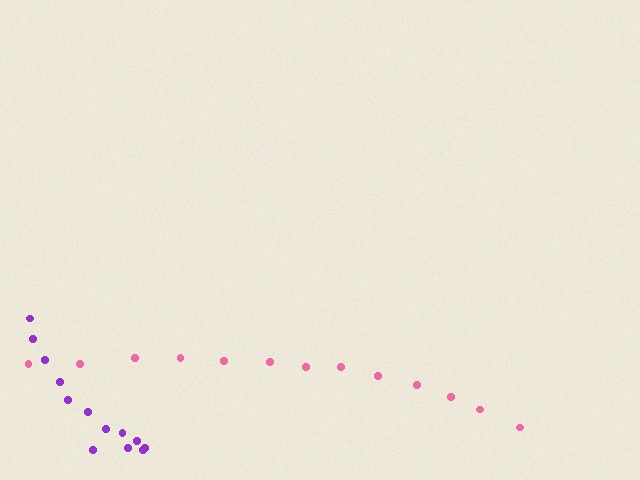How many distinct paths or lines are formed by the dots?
There are 2 distinct paths.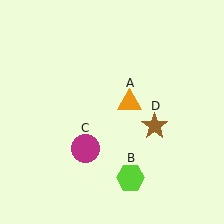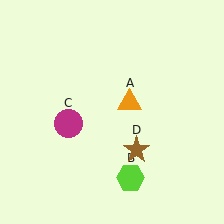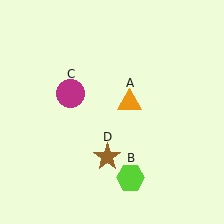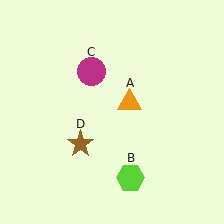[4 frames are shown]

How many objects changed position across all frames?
2 objects changed position: magenta circle (object C), brown star (object D).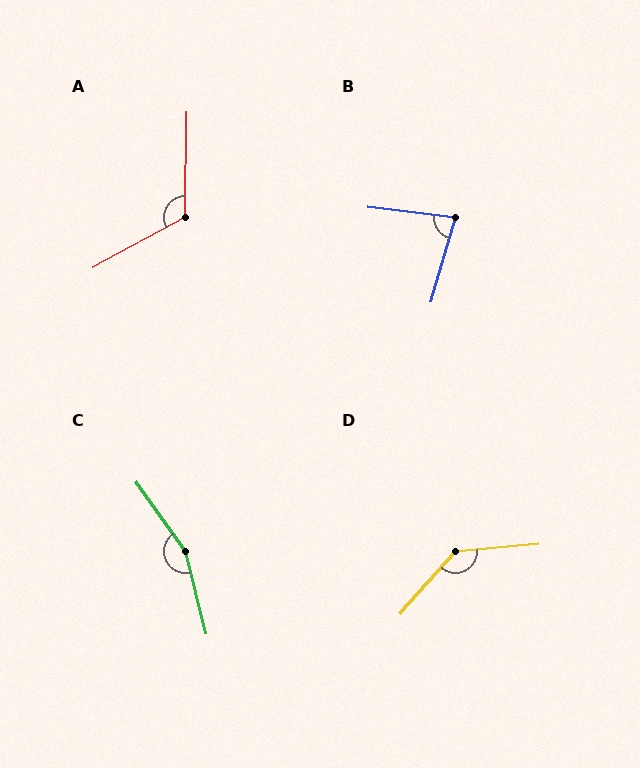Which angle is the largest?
C, at approximately 158 degrees.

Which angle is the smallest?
B, at approximately 81 degrees.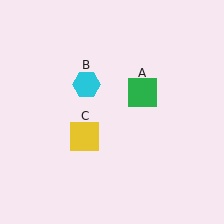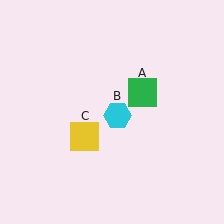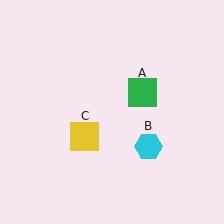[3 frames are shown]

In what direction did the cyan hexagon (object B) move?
The cyan hexagon (object B) moved down and to the right.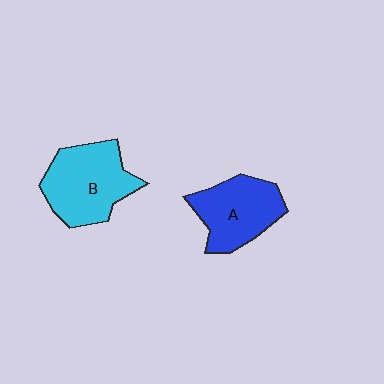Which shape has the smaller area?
Shape A (blue).